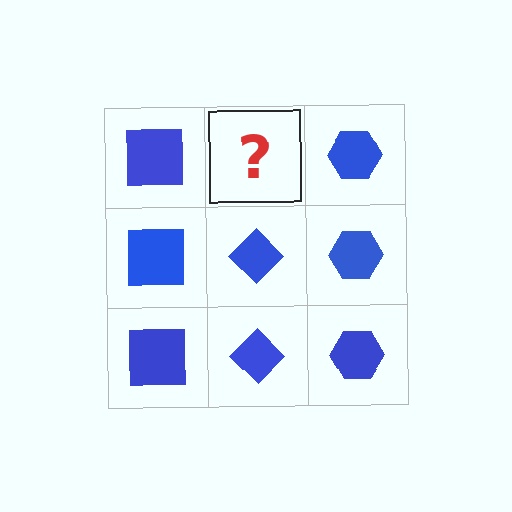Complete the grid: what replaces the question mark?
The question mark should be replaced with a blue diamond.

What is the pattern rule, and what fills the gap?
The rule is that each column has a consistent shape. The gap should be filled with a blue diamond.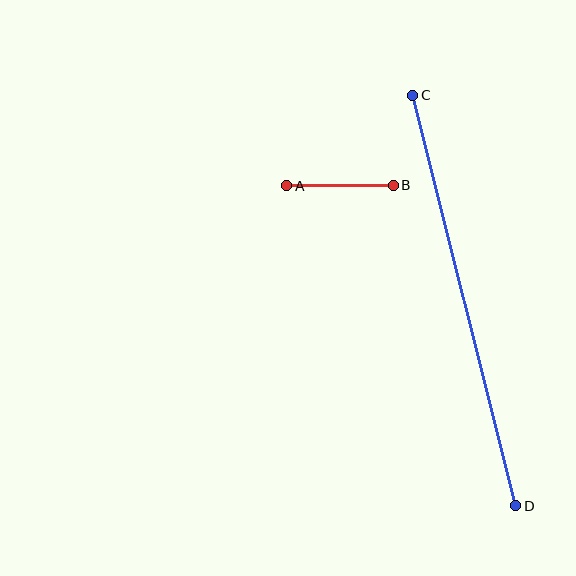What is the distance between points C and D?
The distance is approximately 423 pixels.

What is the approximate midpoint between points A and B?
The midpoint is at approximately (340, 186) pixels.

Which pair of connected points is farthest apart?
Points C and D are farthest apart.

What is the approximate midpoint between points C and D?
The midpoint is at approximately (464, 301) pixels.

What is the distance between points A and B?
The distance is approximately 106 pixels.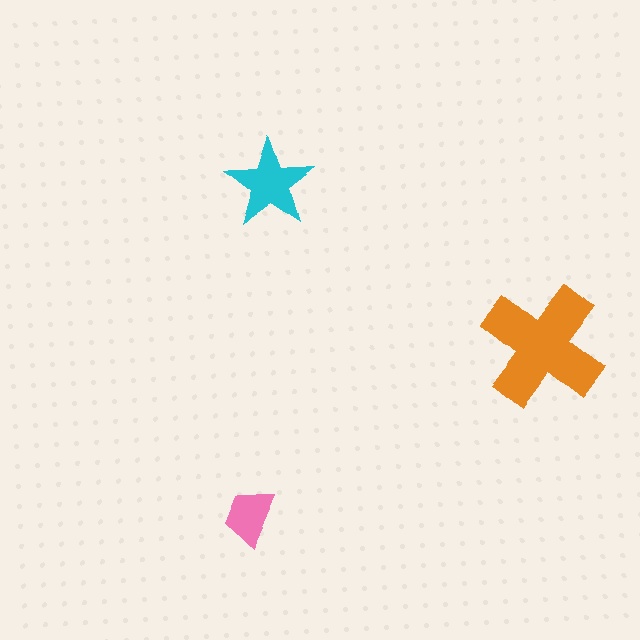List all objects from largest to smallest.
The orange cross, the cyan star, the pink trapezoid.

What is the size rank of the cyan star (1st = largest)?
2nd.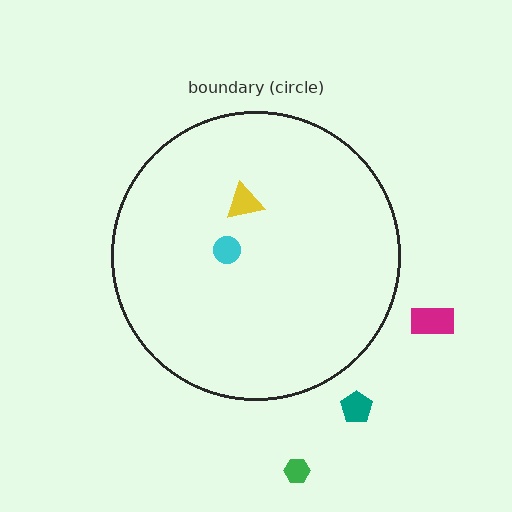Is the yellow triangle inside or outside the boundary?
Inside.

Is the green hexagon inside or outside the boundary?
Outside.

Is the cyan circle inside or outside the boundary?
Inside.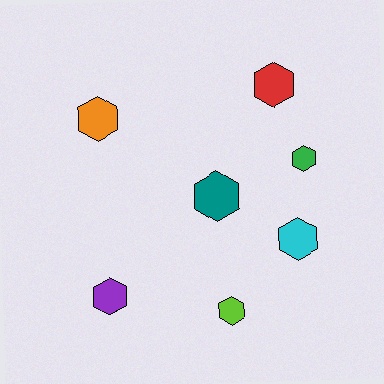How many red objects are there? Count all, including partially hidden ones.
There is 1 red object.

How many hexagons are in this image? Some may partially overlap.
There are 7 hexagons.